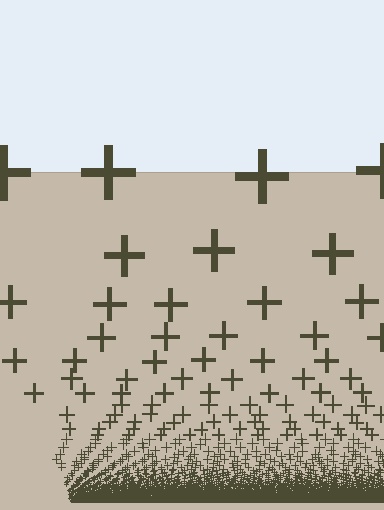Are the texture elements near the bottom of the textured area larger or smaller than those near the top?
Smaller. The gradient is inverted — elements near the bottom are smaller and denser.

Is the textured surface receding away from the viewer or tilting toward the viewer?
The surface appears to tilt toward the viewer. Texture elements get larger and sparser toward the top.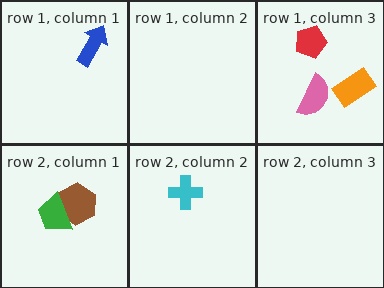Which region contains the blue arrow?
The row 1, column 1 region.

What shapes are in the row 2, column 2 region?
The cyan cross.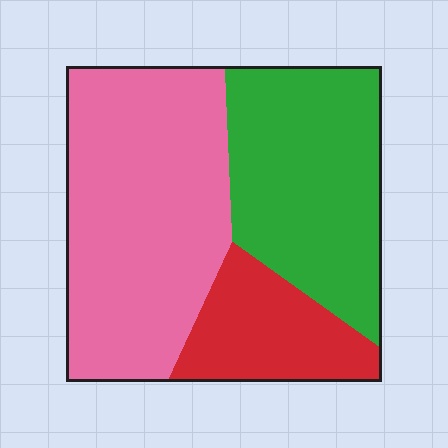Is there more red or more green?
Green.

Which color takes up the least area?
Red, at roughly 20%.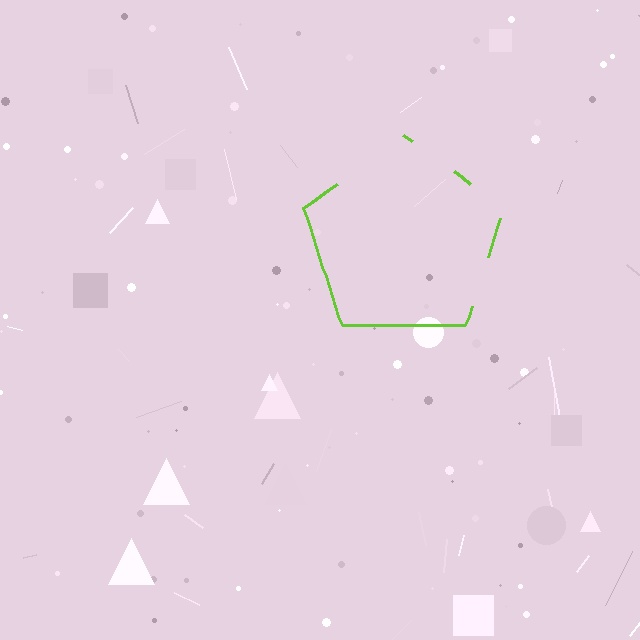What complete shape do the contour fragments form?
The contour fragments form a pentagon.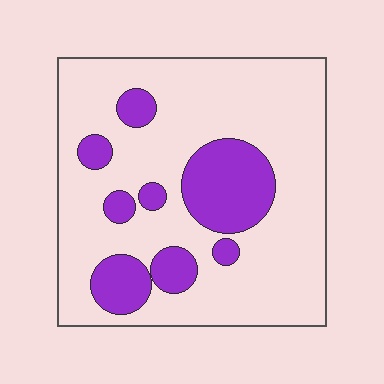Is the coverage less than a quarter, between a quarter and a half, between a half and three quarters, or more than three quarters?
Less than a quarter.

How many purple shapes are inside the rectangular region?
8.